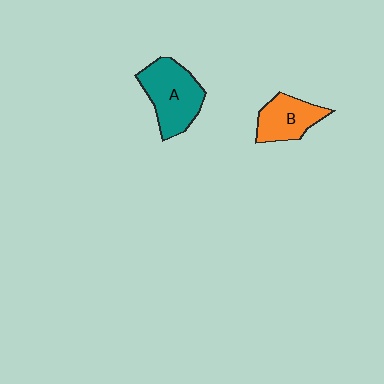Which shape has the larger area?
Shape A (teal).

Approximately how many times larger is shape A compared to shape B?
Approximately 1.4 times.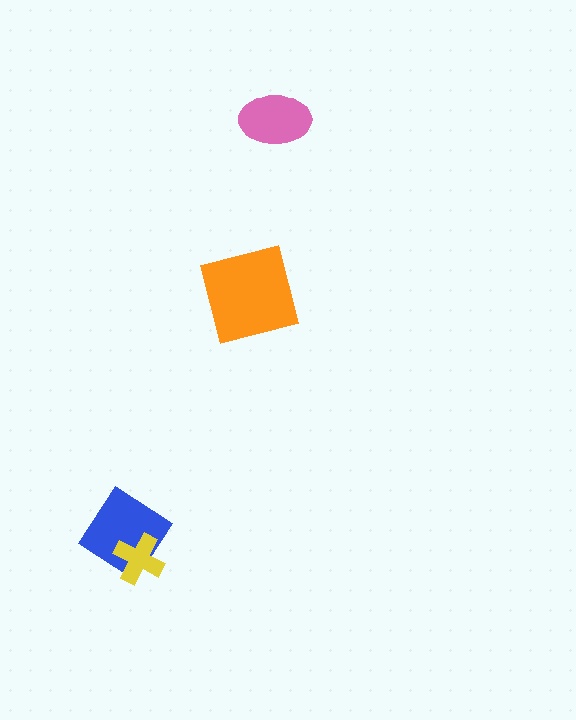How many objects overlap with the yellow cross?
1 object overlaps with the yellow cross.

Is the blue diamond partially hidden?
Yes, it is partially covered by another shape.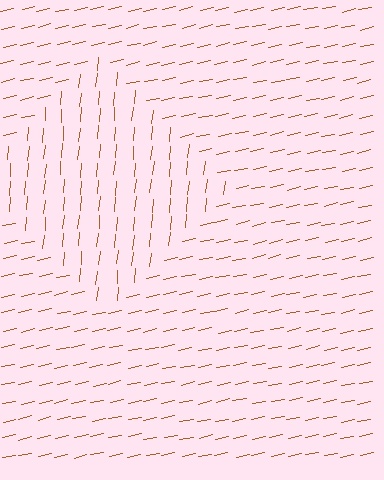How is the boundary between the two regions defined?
The boundary is defined purely by a change in line orientation (approximately 73 degrees difference). All lines are the same color and thickness.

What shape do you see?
I see a diamond.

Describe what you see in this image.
The image is filled with small brown line segments. A diamond region in the image has lines oriented differently from the surrounding lines, creating a visible texture boundary.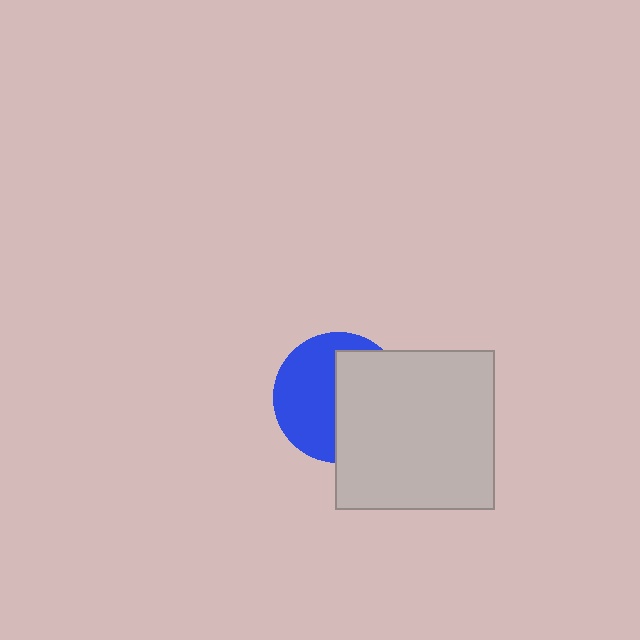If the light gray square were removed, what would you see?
You would see the complete blue circle.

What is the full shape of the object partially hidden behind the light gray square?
The partially hidden object is a blue circle.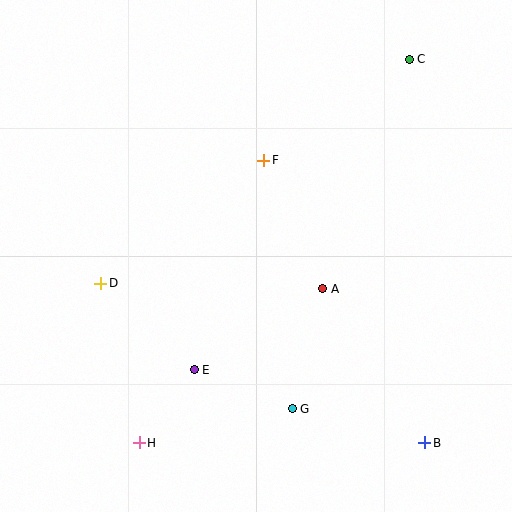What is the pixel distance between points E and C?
The distance between E and C is 377 pixels.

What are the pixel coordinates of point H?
Point H is at (139, 443).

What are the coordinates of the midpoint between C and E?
The midpoint between C and E is at (302, 215).